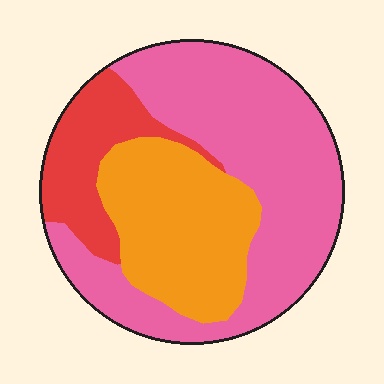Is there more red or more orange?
Orange.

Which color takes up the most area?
Pink, at roughly 55%.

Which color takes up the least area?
Red, at roughly 15%.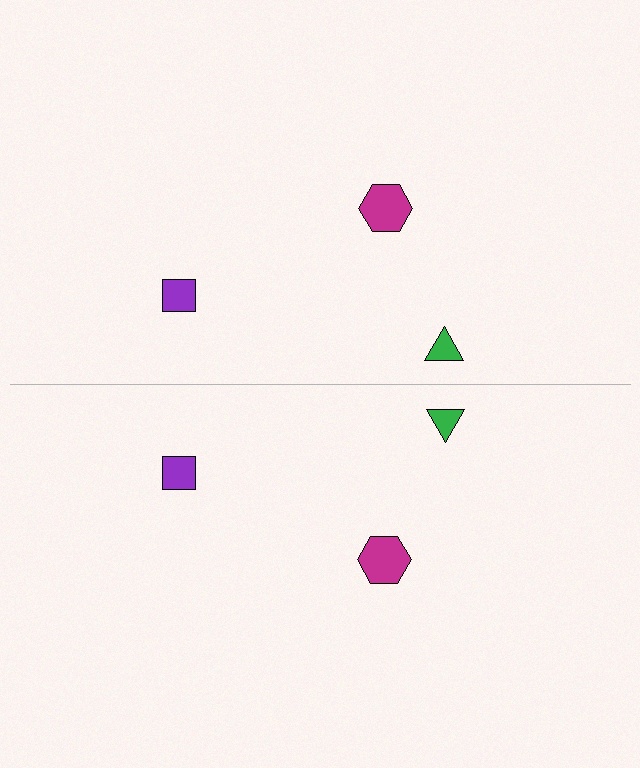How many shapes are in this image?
There are 6 shapes in this image.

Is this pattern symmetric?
Yes, this pattern has bilateral (reflection) symmetry.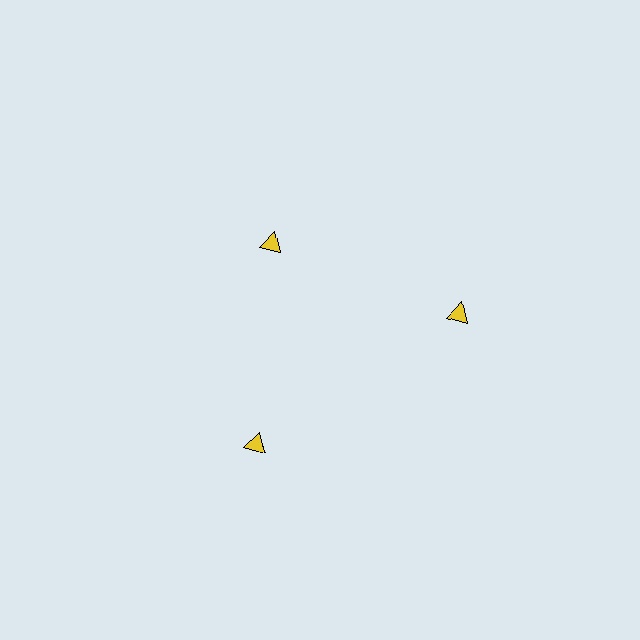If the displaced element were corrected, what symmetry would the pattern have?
It would have 3-fold rotational symmetry — the pattern would map onto itself every 120 degrees.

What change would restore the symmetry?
The symmetry would be restored by moving it outward, back onto the ring so that all 3 triangles sit at equal angles and equal distance from the center.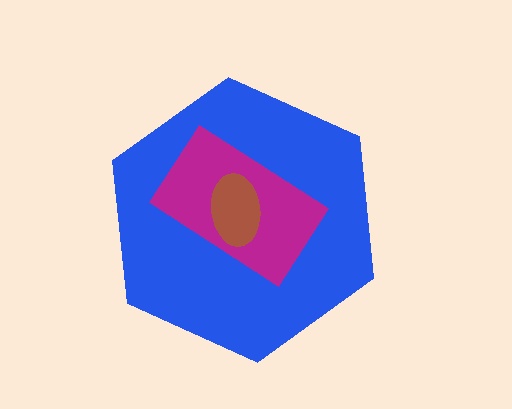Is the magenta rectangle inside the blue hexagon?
Yes.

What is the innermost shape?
The brown ellipse.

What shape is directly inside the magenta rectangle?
The brown ellipse.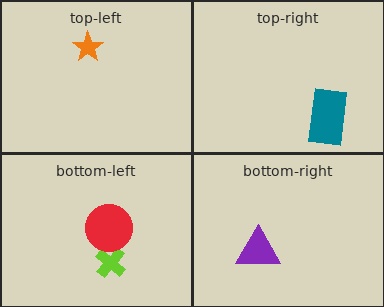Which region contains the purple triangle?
The bottom-right region.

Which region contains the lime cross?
The bottom-left region.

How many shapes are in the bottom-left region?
2.